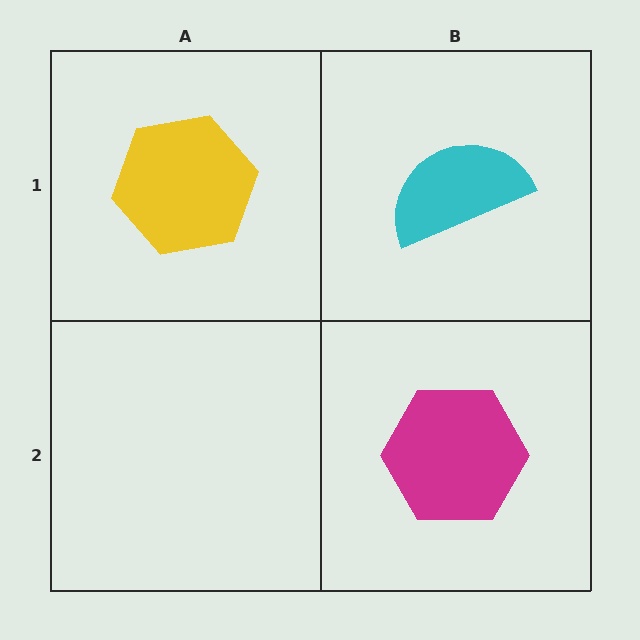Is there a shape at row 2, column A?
No, that cell is empty.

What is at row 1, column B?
A cyan semicircle.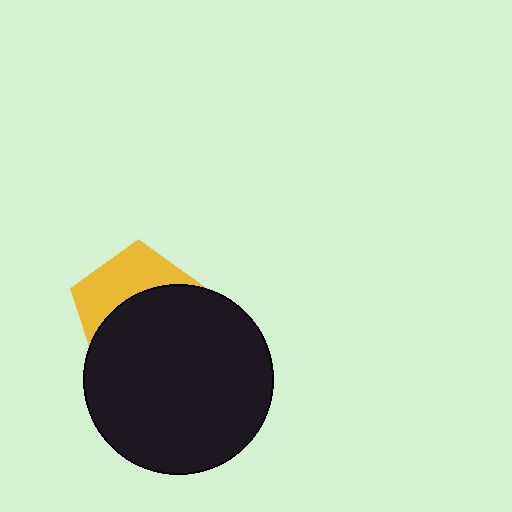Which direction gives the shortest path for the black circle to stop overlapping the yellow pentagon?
Moving down gives the shortest separation.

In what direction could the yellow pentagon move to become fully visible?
The yellow pentagon could move up. That would shift it out from behind the black circle entirely.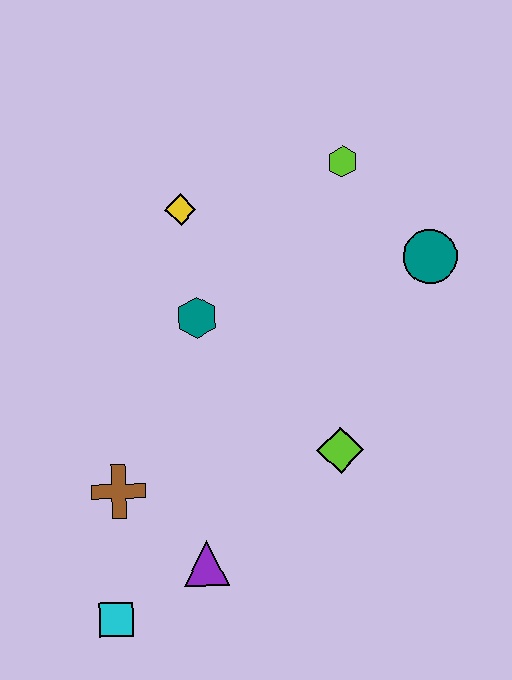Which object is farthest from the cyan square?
The lime hexagon is farthest from the cyan square.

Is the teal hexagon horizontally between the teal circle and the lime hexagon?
No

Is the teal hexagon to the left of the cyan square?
No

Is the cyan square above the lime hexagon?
No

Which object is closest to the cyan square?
The purple triangle is closest to the cyan square.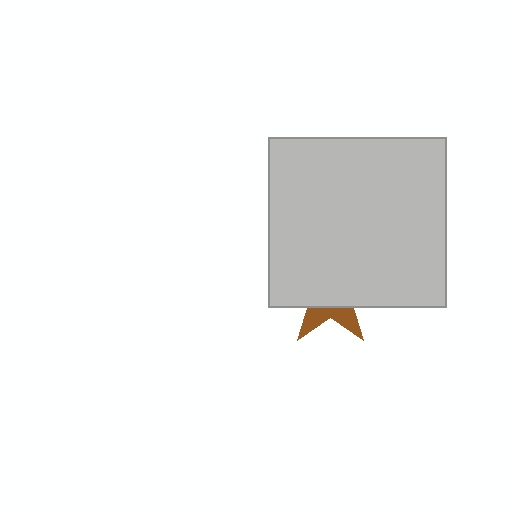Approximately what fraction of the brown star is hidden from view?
Roughly 70% of the brown star is hidden behind the light gray rectangle.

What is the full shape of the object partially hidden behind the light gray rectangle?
The partially hidden object is a brown star.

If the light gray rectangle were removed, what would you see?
You would see the complete brown star.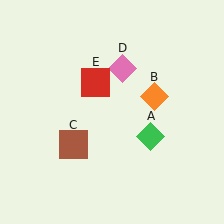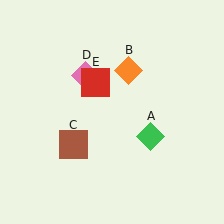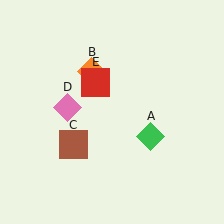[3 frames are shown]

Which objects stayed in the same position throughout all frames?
Green diamond (object A) and brown square (object C) and red square (object E) remained stationary.